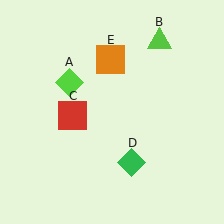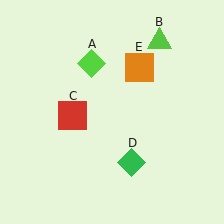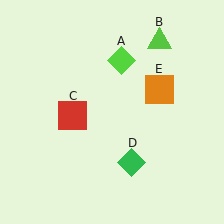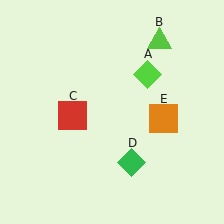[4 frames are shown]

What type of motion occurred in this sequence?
The lime diamond (object A), orange square (object E) rotated clockwise around the center of the scene.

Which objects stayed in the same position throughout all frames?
Lime triangle (object B) and red square (object C) and green diamond (object D) remained stationary.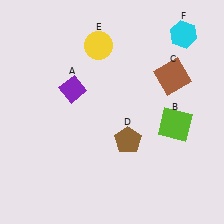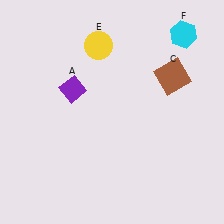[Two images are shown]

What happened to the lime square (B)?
The lime square (B) was removed in Image 2. It was in the bottom-right area of Image 1.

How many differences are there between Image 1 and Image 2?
There are 2 differences between the two images.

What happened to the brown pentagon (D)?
The brown pentagon (D) was removed in Image 2. It was in the bottom-right area of Image 1.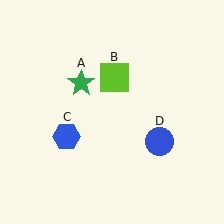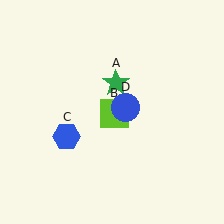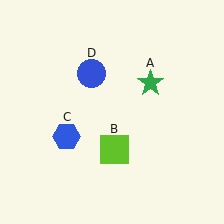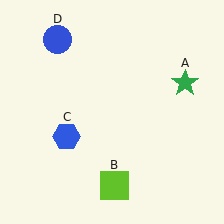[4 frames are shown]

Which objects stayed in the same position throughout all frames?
Blue hexagon (object C) remained stationary.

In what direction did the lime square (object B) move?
The lime square (object B) moved down.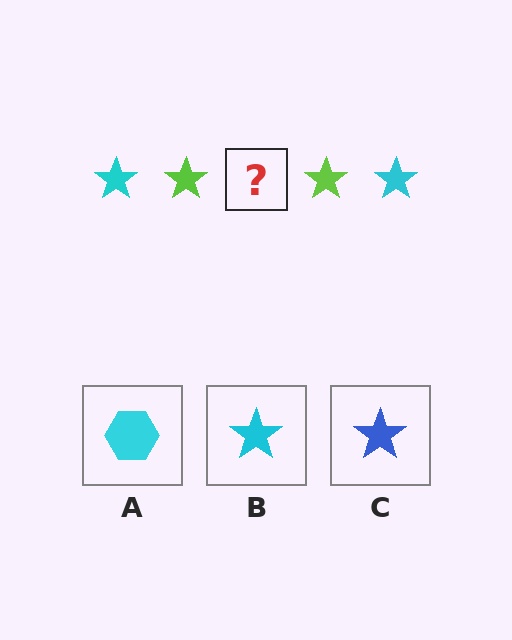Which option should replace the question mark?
Option B.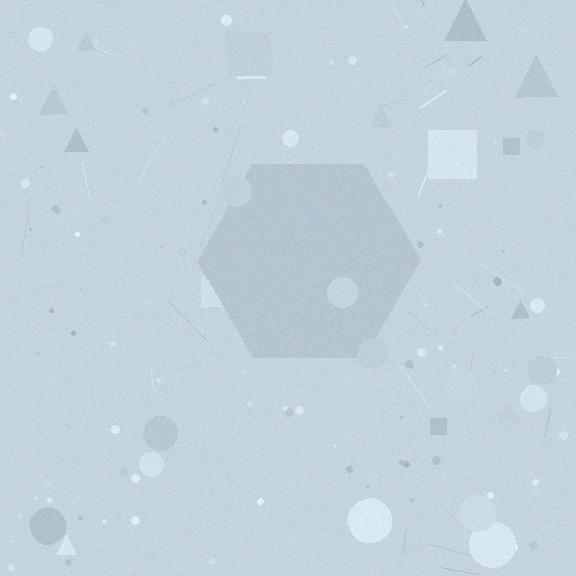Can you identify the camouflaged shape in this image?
The camouflaged shape is a hexagon.